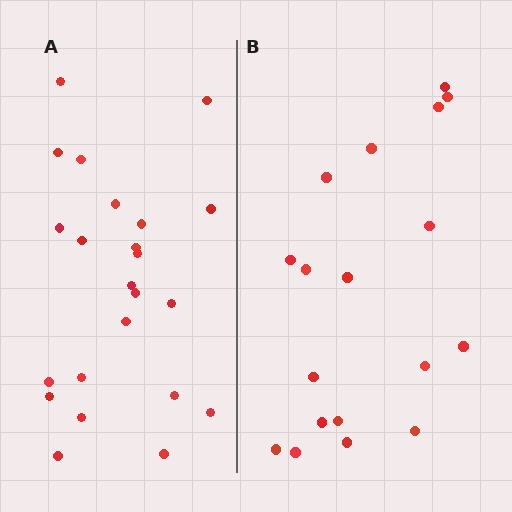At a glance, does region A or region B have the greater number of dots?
Region A (the left region) has more dots.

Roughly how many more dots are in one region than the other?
Region A has about 5 more dots than region B.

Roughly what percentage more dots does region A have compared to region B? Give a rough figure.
About 30% more.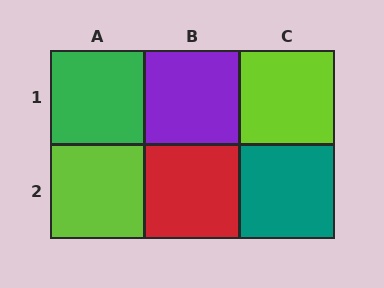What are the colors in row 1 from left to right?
Green, purple, lime.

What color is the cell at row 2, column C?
Teal.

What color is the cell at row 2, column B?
Red.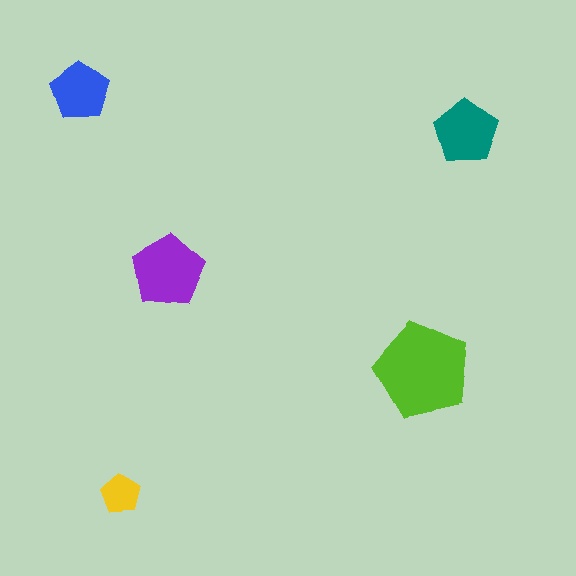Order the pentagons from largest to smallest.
the lime one, the purple one, the teal one, the blue one, the yellow one.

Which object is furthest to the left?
The blue pentagon is leftmost.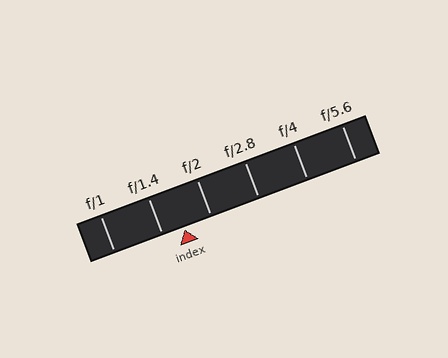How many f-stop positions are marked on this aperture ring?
There are 6 f-stop positions marked.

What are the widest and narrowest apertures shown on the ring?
The widest aperture shown is f/1 and the narrowest is f/5.6.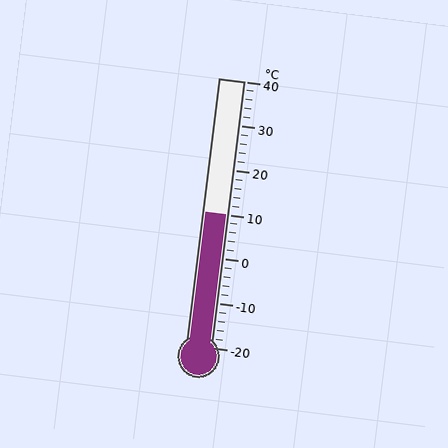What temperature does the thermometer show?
The thermometer shows approximately 10°C.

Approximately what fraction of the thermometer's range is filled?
The thermometer is filled to approximately 50% of its range.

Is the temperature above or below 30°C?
The temperature is below 30°C.